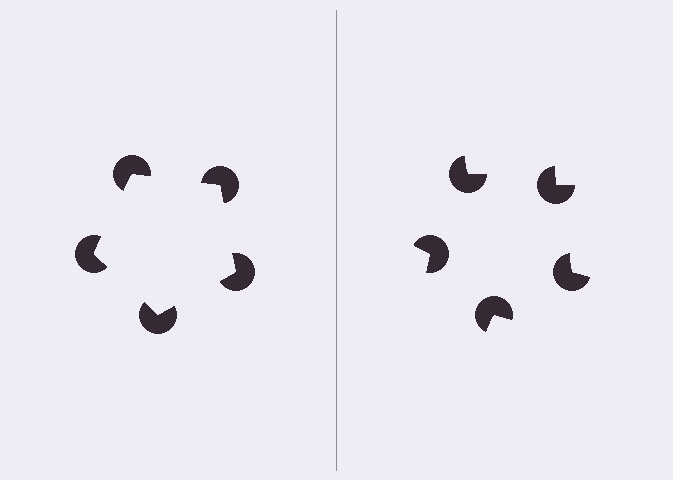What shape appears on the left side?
An illusory pentagon.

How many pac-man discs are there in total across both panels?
10 — 5 on each side.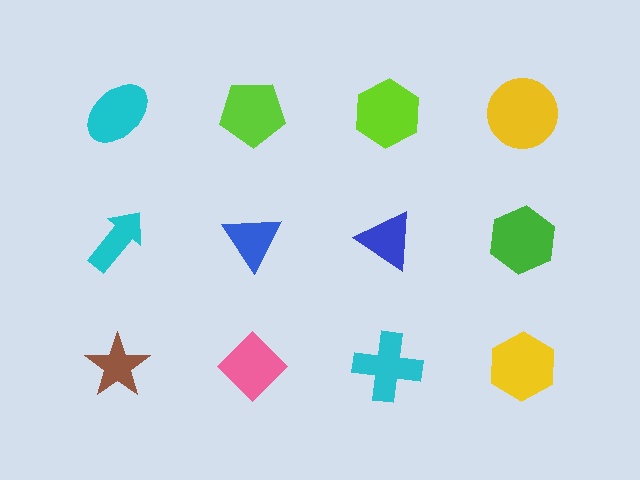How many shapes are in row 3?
4 shapes.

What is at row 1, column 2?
A lime pentagon.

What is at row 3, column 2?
A pink diamond.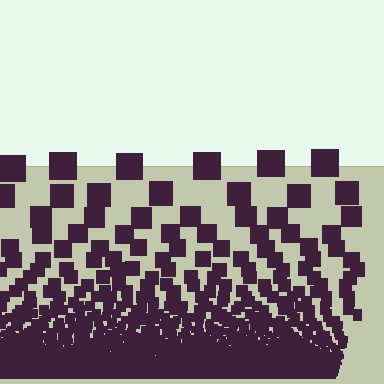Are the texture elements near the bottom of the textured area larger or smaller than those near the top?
Smaller. The gradient is inverted — elements near the bottom are smaller and denser.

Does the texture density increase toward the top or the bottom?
Density increases toward the bottom.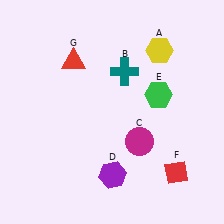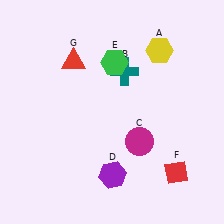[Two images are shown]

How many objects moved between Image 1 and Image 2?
1 object moved between the two images.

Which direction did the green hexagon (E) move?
The green hexagon (E) moved left.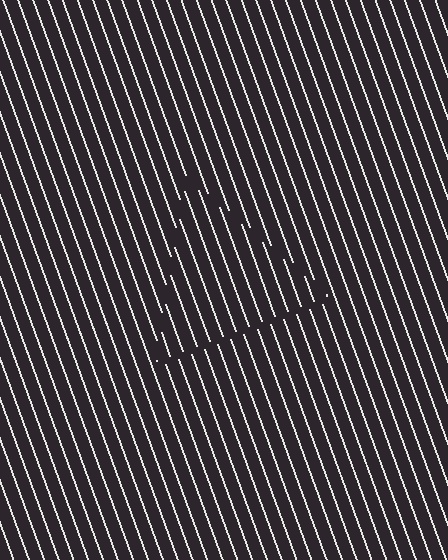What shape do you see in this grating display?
An illusory triangle. The interior of the shape contains the same grating, shifted by half a period — the contour is defined by the phase discontinuity where line-ends from the inner and outer gratings abut.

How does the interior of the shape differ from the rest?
The interior of the shape contains the same grating, shifted by half a period — the contour is defined by the phase discontinuity where line-ends from the inner and outer gratings abut.